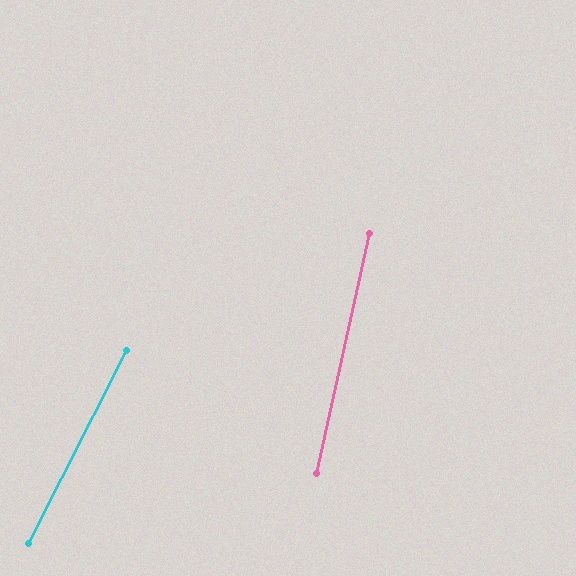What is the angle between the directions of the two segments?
Approximately 14 degrees.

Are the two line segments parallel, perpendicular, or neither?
Neither parallel nor perpendicular — they differ by about 14°.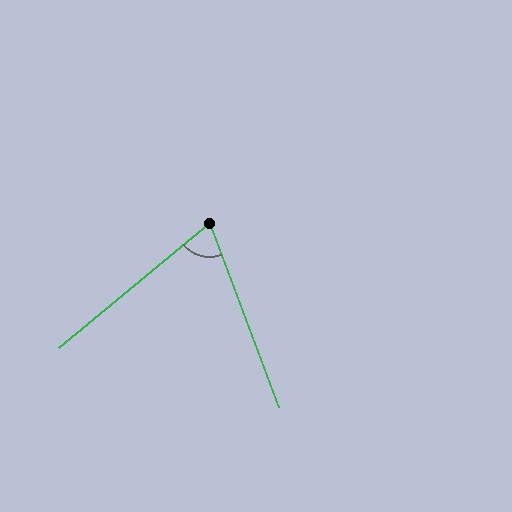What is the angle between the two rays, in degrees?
Approximately 71 degrees.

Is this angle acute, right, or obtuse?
It is acute.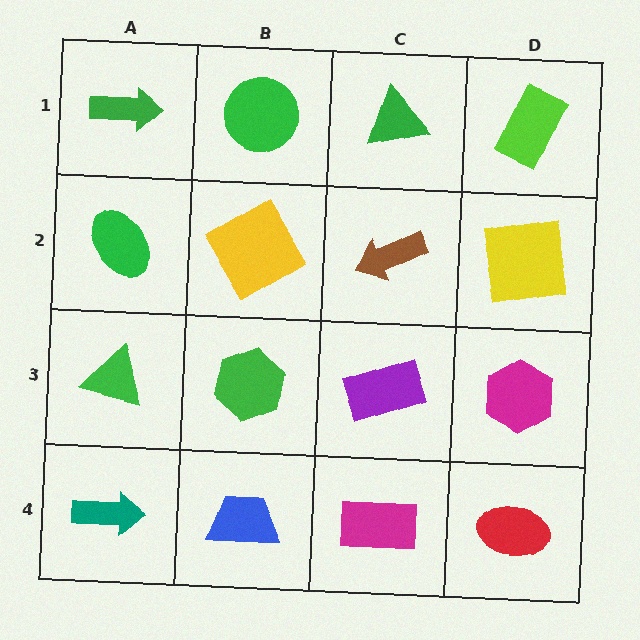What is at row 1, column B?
A green circle.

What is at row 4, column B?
A blue trapezoid.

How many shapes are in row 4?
4 shapes.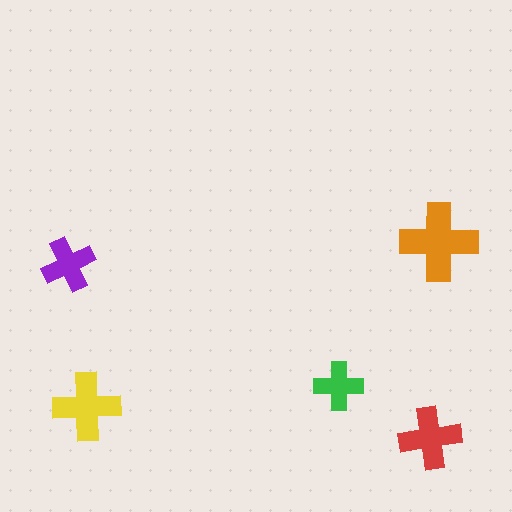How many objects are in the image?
There are 5 objects in the image.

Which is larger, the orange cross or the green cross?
The orange one.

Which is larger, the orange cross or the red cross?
The orange one.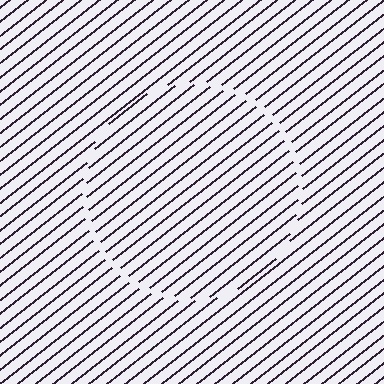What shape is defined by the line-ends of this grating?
An illusory circle. The interior of the shape contains the same grating, shifted by half a period — the contour is defined by the phase discontinuity where line-ends from the inner and outer gratings abut.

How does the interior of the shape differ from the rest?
The interior of the shape contains the same grating, shifted by half a period — the contour is defined by the phase discontinuity where line-ends from the inner and outer gratings abut.